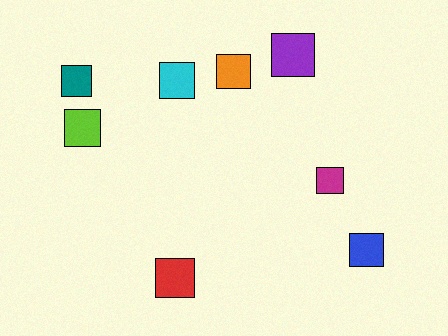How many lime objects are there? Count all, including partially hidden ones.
There is 1 lime object.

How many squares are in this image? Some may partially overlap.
There are 8 squares.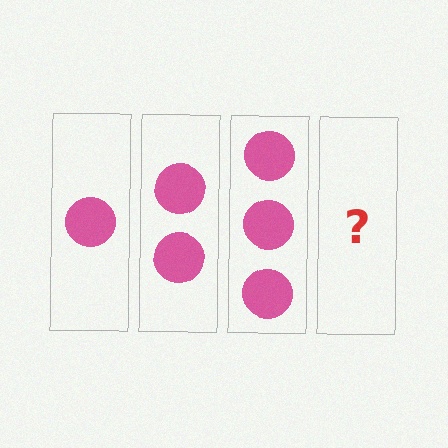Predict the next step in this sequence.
The next step is 4 circles.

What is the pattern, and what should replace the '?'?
The pattern is that each step adds one more circle. The '?' should be 4 circles.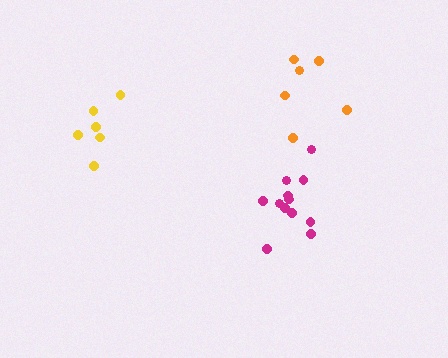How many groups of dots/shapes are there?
There are 3 groups.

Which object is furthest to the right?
The orange cluster is rightmost.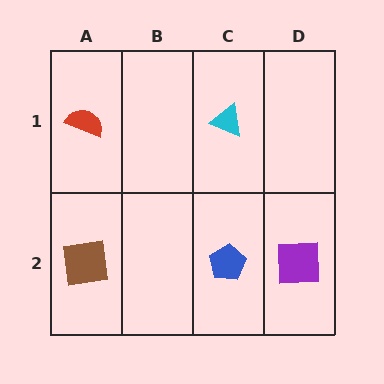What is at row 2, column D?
A purple square.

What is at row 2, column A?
A brown square.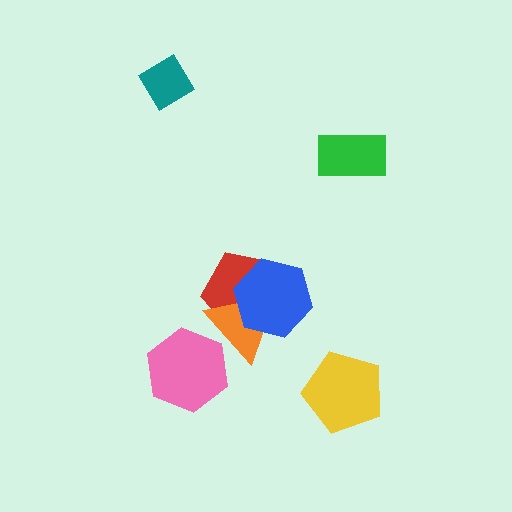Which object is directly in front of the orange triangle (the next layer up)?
The pink hexagon is directly in front of the orange triangle.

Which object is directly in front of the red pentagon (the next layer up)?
The orange triangle is directly in front of the red pentagon.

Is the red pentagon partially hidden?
Yes, it is partially covered by another shape.